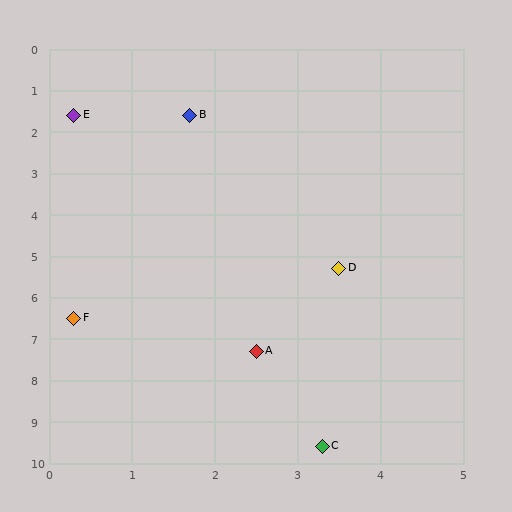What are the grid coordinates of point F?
Point F is at approximately (0.3, 6.5).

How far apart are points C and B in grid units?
Points C and B are about 8.2 grid units apart.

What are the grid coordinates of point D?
Point D is at approximately (3.5, 5.3).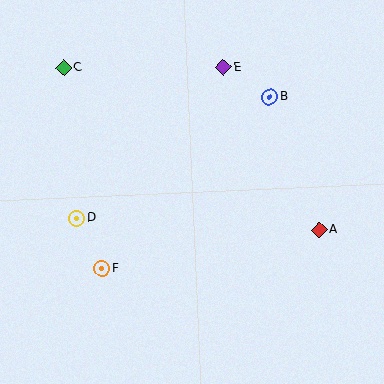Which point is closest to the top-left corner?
Point C is closest to the top-left corner.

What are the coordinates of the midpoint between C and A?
The midpoint between C and A is at (191, 149).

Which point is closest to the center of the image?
Point D at (77, 218) is closest to the center.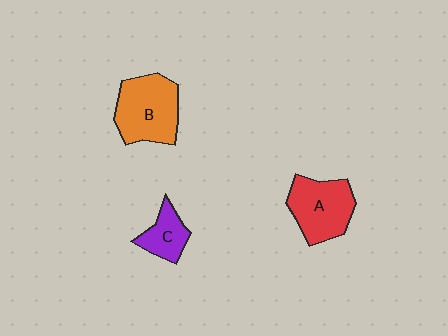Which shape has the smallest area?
Shape C (purple).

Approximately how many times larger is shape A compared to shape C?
Approximately 1.8 times.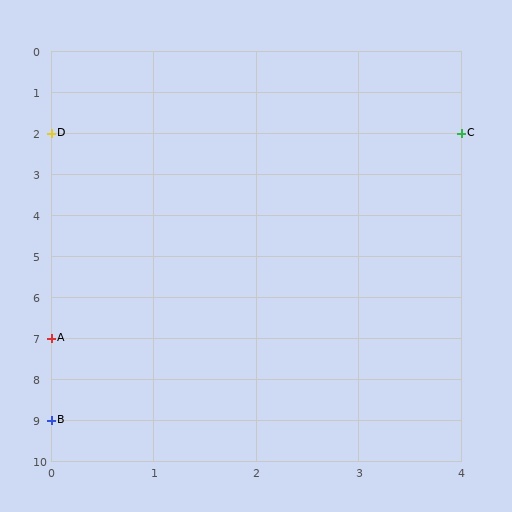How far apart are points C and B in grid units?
Points C and B are 4 columns and 7 rows apart (about 8.1 grid units diagonally).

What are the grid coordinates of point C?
Point C is at grid coordinates (4, 2).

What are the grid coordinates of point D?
Point D is at grid coordinates (0, 2).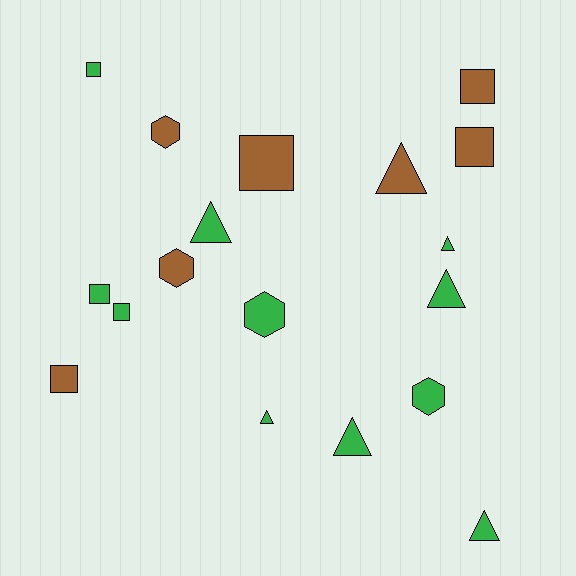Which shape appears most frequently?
Square, with 7 objects.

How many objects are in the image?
There are 18 objects.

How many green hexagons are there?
There are 2 green hexagons.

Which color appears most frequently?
Green, with 11 objects.